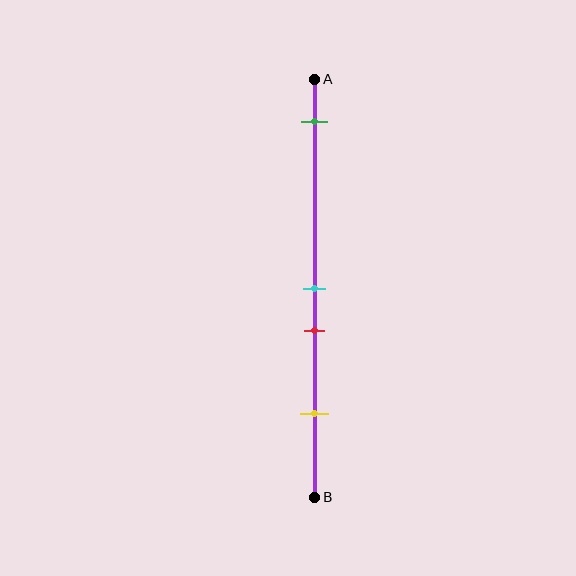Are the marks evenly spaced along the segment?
No, the marks are not evenly spaced.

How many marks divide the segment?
There are 4 marks dividing the segment.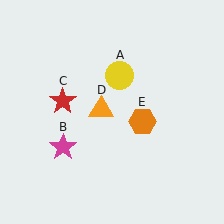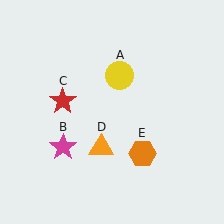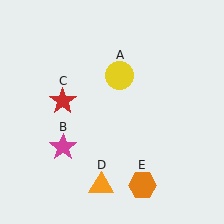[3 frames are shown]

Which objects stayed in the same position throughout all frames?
Yellow circle (object A) and magenta star (object B) and red star (object C) remained stationary.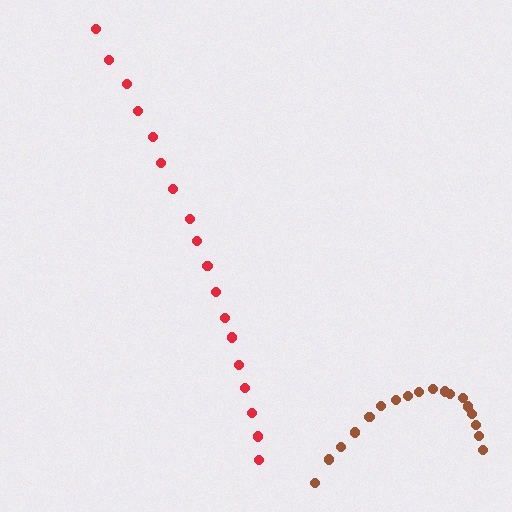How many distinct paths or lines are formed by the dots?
There are 2 distinct paths.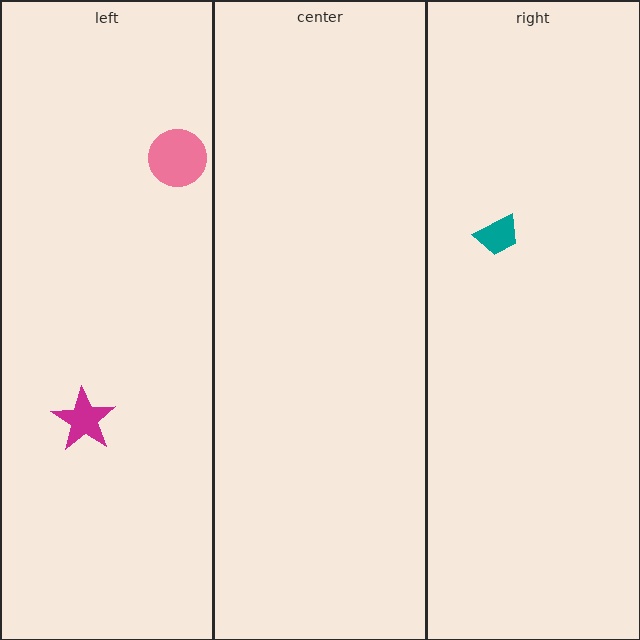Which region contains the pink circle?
The left region.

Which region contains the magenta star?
The left region.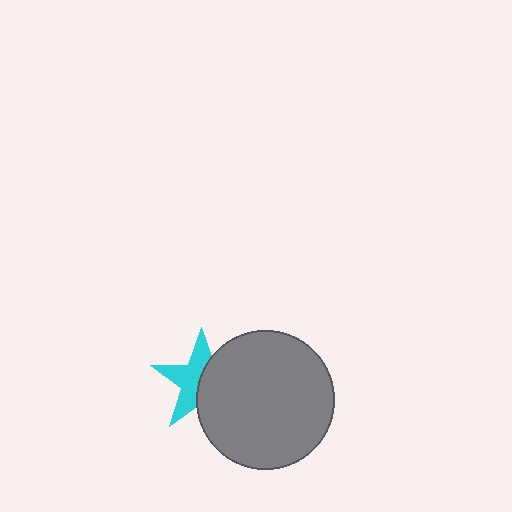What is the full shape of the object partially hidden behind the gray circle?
The partially hidden object is a cyan star.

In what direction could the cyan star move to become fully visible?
The cyan star could move left. That would shift it out from behind the gray circle entirely.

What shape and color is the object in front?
The object in front is a gray circle.